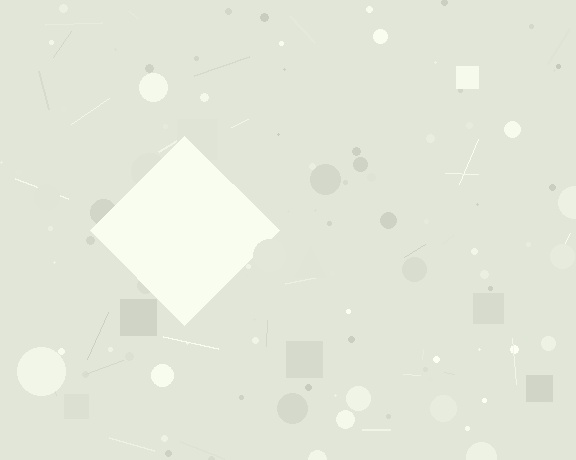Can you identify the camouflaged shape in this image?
The camouflaged shape is a diamond.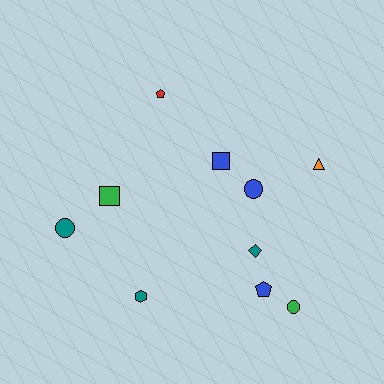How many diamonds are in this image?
There is 1 diamond.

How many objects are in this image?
There are 10 objects.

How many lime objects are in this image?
There are no lime objects.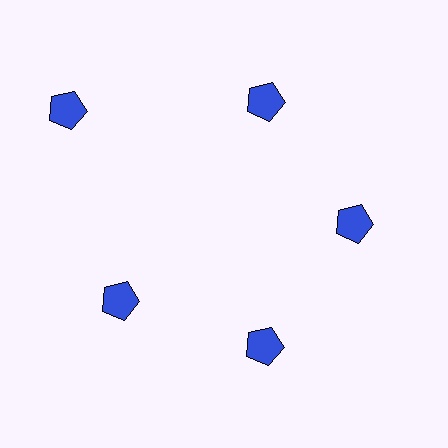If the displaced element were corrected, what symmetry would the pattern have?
It would have 5-fold rotational symmetry — the pattern would map onto itself every 72 degrees.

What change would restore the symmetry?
The symmetry would be restored by moving it inward, back onto the ring so that all 5 pentagons sit at equal angles and equal distance from the center.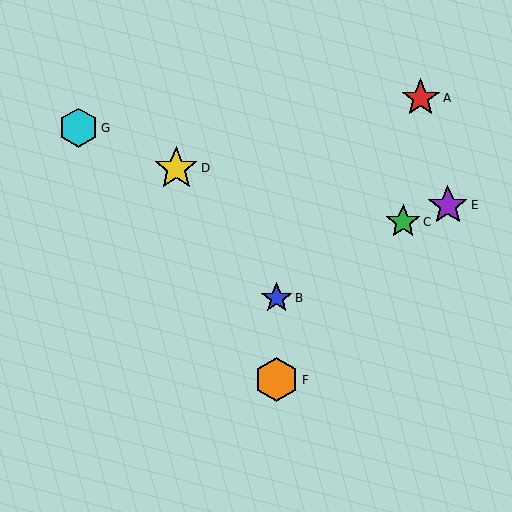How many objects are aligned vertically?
2 objects (B, F) are aligned vertically.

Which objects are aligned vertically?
Objects B, F are aligned vertically.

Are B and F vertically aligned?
Yes, both are at x≈277.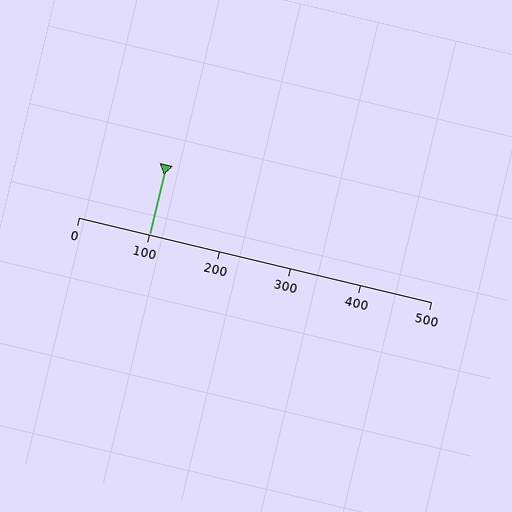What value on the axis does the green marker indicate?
The marker indicates approximately 100.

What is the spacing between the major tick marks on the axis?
The major ticks are spaced 100 apart.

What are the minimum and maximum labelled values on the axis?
The axis runs from 0 to 500.